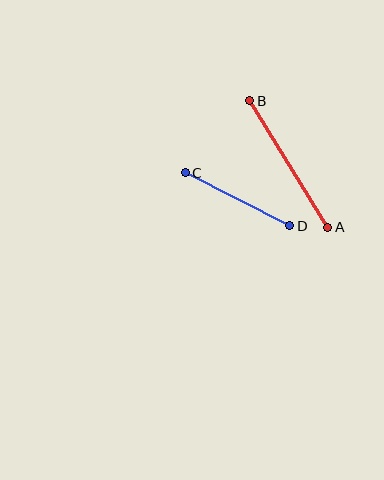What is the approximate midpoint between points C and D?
The midpoint is at approximately (238, 199) pixels.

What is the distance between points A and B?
The distance is approximately 149 pixels.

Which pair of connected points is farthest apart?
Points A and B are farthest apart.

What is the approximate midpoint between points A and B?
The midpoint is at approximately (289, 164) pixels.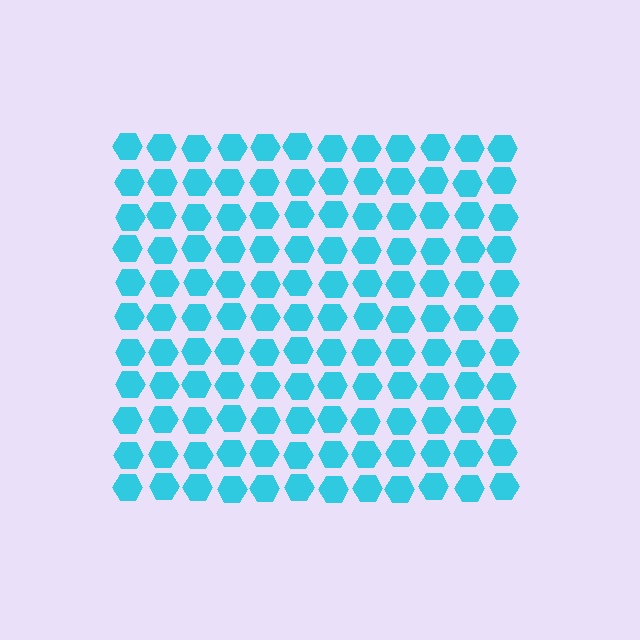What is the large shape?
The large shape is a square.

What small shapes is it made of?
It is made of small hexagons.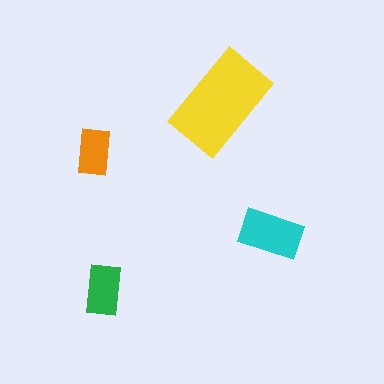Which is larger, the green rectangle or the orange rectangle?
The green one.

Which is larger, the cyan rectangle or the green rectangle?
The cyan one.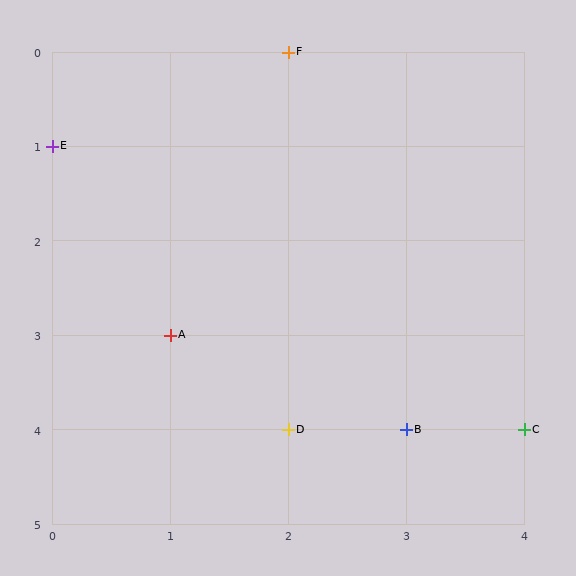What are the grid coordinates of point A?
Point A is at grid coordinates (1, 3).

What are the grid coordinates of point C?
Point C is at grid coordinates (4, 4).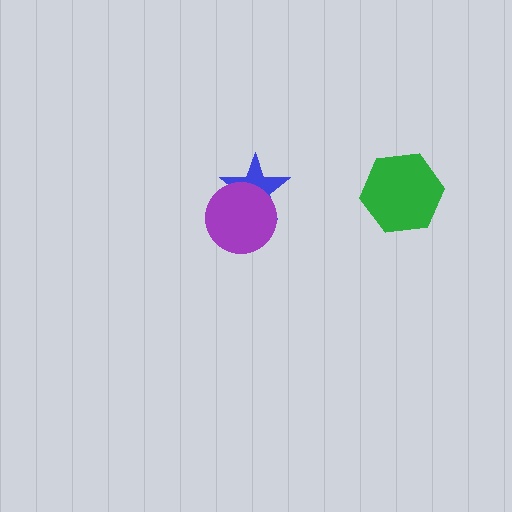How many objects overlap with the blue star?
1 object overlaps with the blue star.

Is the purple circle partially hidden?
No, no other shape covers it.